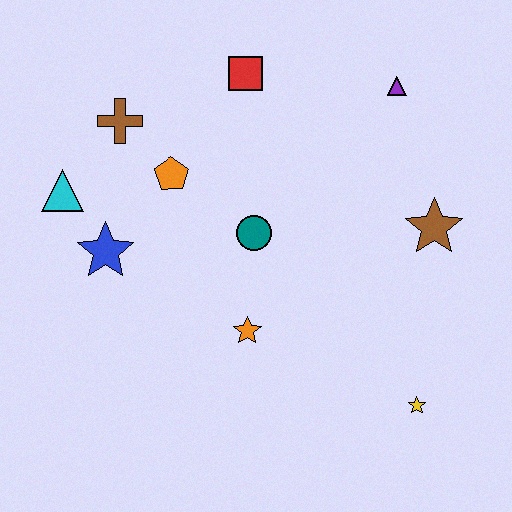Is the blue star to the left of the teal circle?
Yes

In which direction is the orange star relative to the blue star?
The orange star is to the right of the blue star.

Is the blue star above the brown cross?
No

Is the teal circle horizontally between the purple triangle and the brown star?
No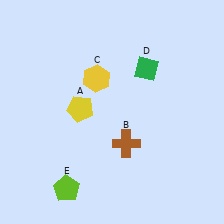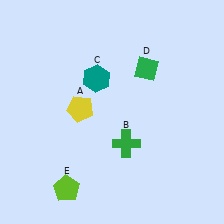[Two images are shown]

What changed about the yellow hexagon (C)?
In Image 1, C is yellow. In Image 2, it changed to teal.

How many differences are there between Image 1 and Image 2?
There are 2 differences between the two images.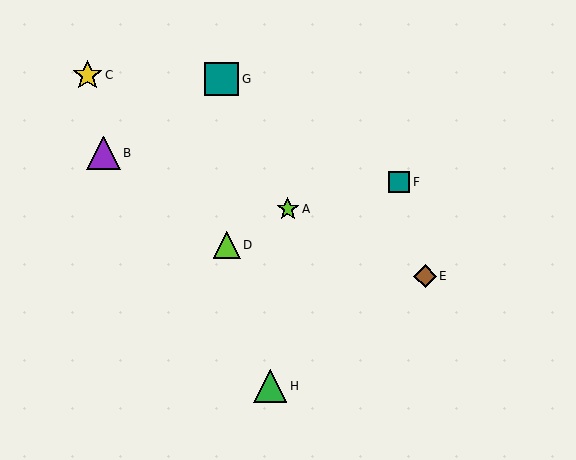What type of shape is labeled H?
Shape H is a green triangle.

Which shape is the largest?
The teal square (labeled G) is the largest.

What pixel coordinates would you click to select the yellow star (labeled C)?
Click at (87, 75) to select the yellow star C.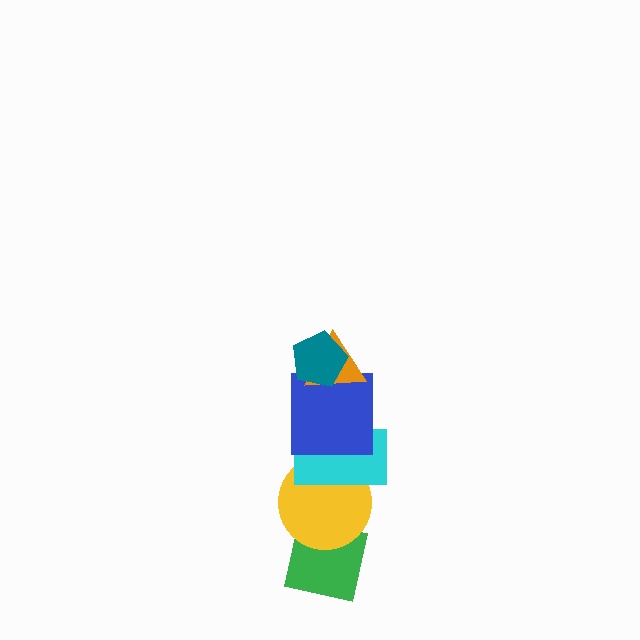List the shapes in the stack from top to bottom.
From top to bottom: the teal pentagon, the orange triangle, the blue square, the cyan rectangle, the yellow circle, the green square.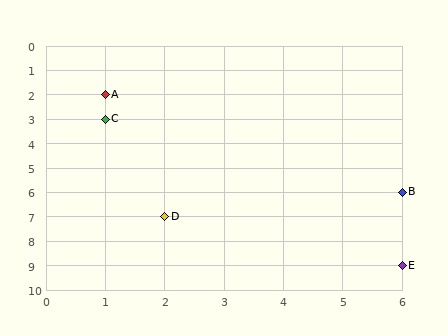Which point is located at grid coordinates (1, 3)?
Point C is at (1, 3).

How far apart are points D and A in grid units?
Points D and A are 1 column and 5 rows apart (about 5.1 grid units diagonally).